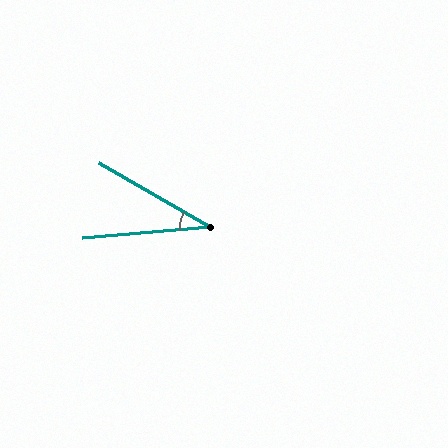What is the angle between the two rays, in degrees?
Approximately 35 degrees.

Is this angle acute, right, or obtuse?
It is acute.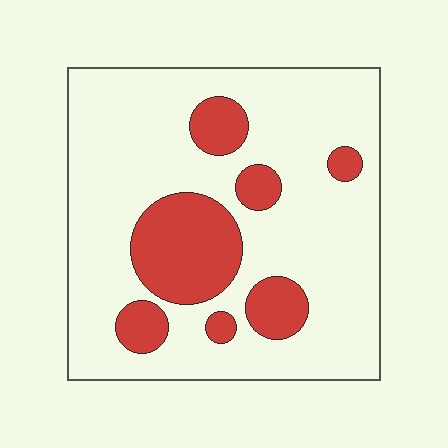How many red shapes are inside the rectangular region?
7.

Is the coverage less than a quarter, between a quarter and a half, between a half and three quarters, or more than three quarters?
Less than a quarter.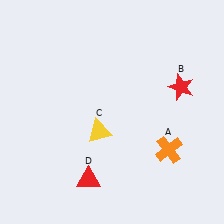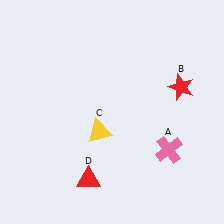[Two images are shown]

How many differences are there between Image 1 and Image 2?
There is 1 difference between the two images.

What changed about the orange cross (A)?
In Image 1, A is orange. In Image 2, it changed to pink.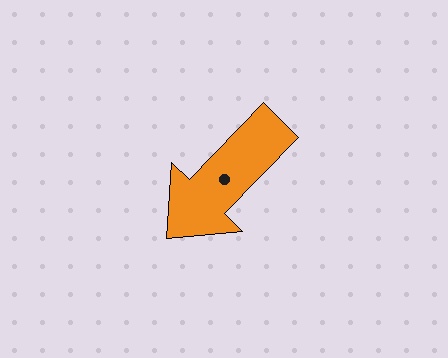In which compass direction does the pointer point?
Southwest.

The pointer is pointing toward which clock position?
Roughly 7 o'clock.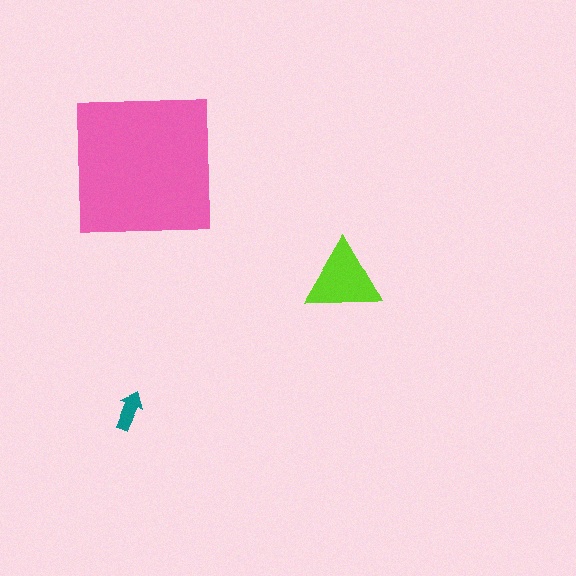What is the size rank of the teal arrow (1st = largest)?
3rd.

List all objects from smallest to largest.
The teal arrow, the lime triangle, the pink square.